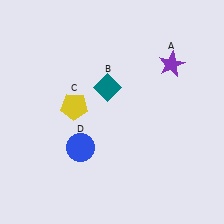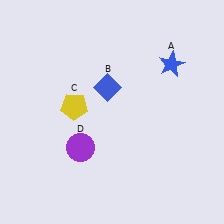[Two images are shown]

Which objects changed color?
A changed from purple to blue. B changed from teal to blue. D changed from blue to purple.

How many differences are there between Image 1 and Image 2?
There are 3 differences between the two images.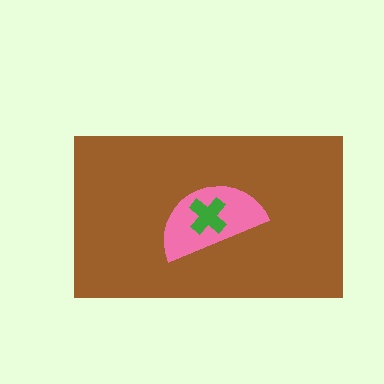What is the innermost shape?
The green cross.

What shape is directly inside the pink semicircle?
The green cross.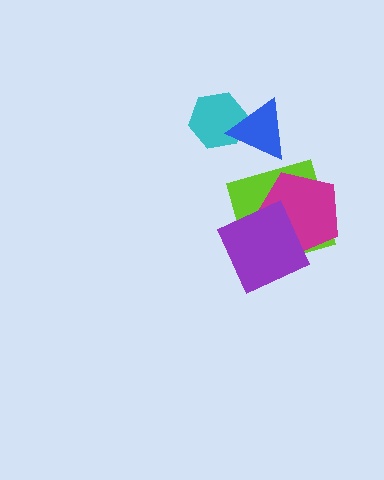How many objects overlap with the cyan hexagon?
1 object overlaps with the cyan hexagon.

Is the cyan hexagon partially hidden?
Yes, it is partially covered by another shape.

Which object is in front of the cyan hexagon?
The blue triangle is in front of the cyan hexagon.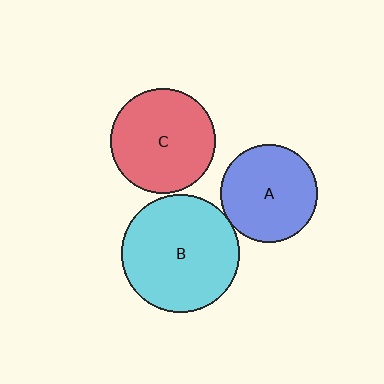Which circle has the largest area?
Circle B (cyan).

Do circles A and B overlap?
Yes.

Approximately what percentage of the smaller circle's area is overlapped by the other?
Approximately 5%.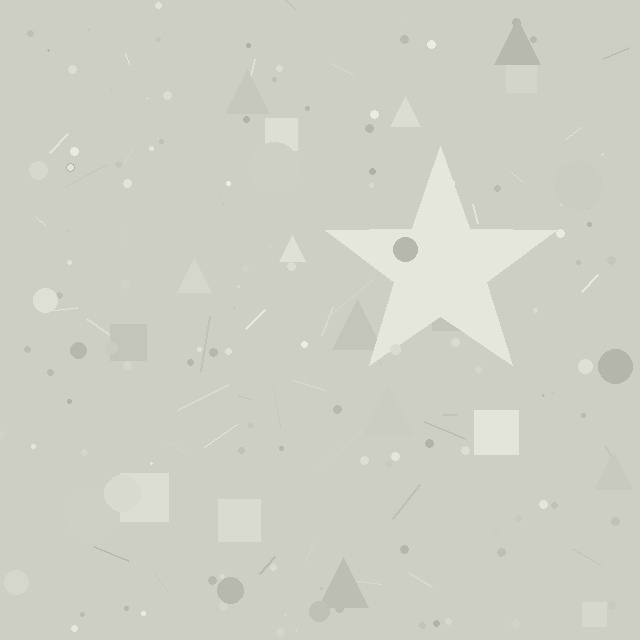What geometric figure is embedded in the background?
A star is embedded in the background.